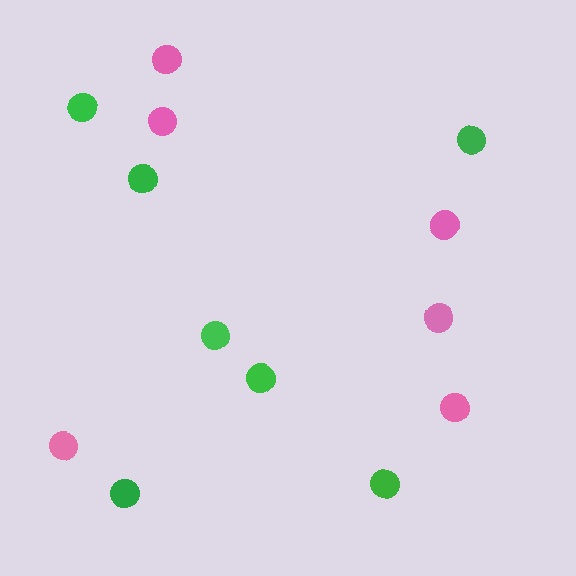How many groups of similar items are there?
There are 2 groups: one group of pink circles (6) and one group of green circles (7).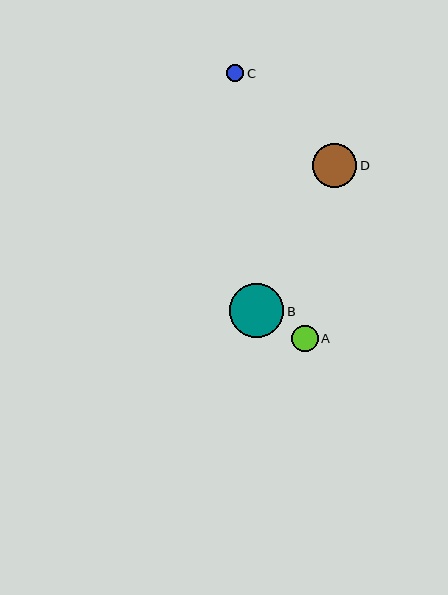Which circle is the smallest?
Circle C is the smallest with a size of approximately 17 pixels.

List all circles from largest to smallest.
From largest to smallest: B, D, A, C.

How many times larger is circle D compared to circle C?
Circle D is approximately 2.6 times the size of circle C.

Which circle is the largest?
Circle B is the largest with a size of approximately 54 pixels.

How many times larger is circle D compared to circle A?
Circle D is approximately 1.7 times the size of circle A.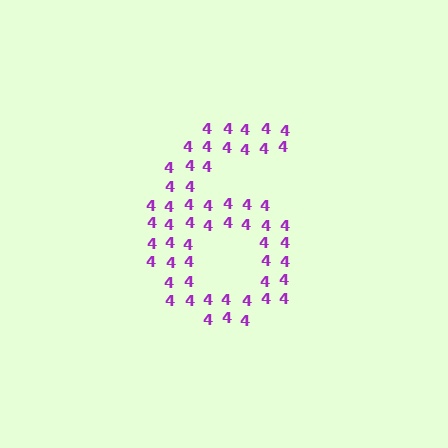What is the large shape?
The large shape is the digit 6.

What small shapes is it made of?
It is made of small digit 4's.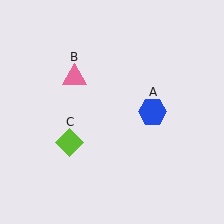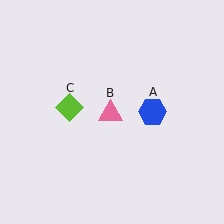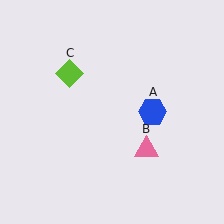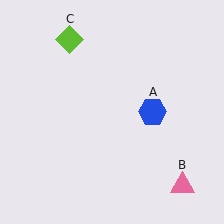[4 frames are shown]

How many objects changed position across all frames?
2 objects changed position: pink triangle (object B), lime diamond (object C).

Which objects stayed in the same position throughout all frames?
Blue hexagon (object A) remained stationary.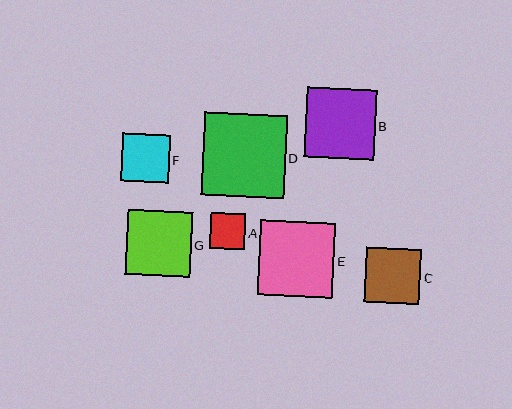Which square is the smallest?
Square A is the smallest with a size of approximately 36 pixels.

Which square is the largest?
Square D is the largest with a size of approximately 83 pixels.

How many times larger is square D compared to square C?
Square D is approximately 1.5 times the size of square C.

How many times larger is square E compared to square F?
Square E is approximately 1.6 times the size of square F.